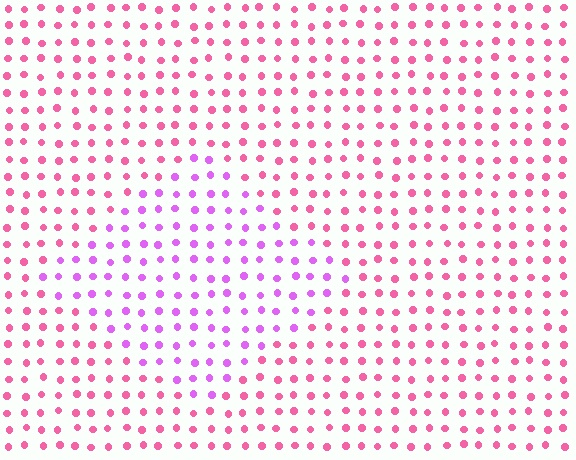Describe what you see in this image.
The image is filled with small pink elements in a uniform arrangement. A diamond-shaped region is visible where the elements are tinted to a slightly different hue, forming a subtle color boundary.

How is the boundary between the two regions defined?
The boundary is defined purely by a slight shift in hue (about 40 degrees). Spacing, size, and orientation are identical on both sides.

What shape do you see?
I see a diamond.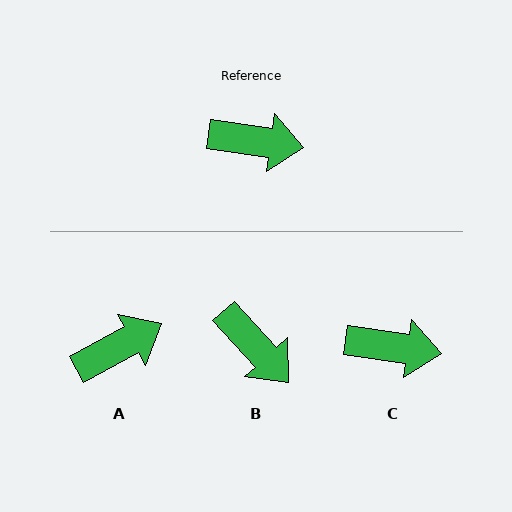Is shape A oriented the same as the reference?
No, it is off by about 37 degrees.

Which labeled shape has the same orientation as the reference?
C.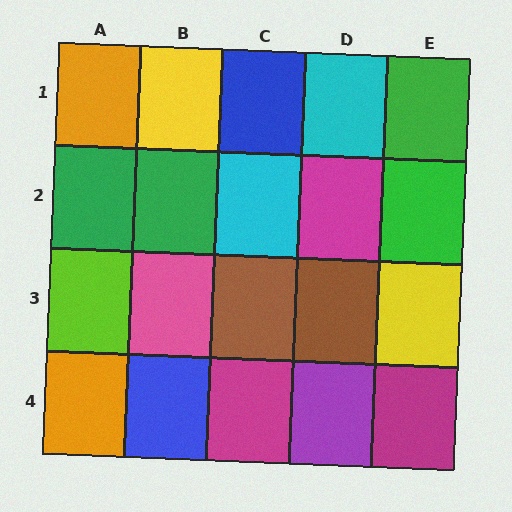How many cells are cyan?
2 cells are cyan.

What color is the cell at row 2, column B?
Green.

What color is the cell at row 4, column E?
Magenta.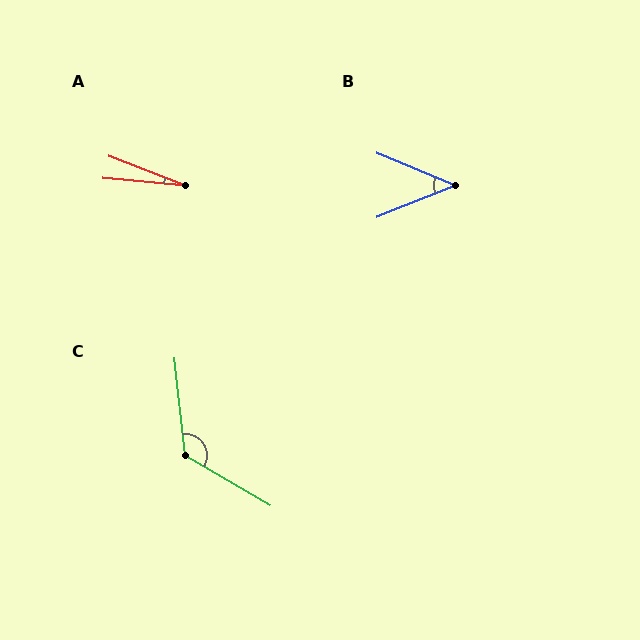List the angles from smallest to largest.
A (16°), B (44°), C (126°).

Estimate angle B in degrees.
Approximately 44 degrees.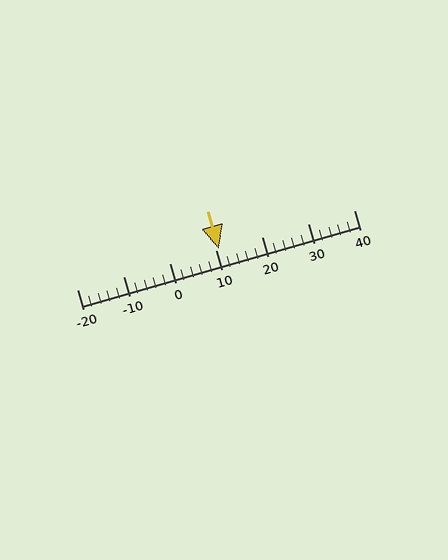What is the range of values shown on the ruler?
The ruler shows values from -20 to 40.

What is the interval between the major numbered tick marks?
The major tick marks are spaced 10 units apart.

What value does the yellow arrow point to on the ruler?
The yellow arrow points to approximately 11.